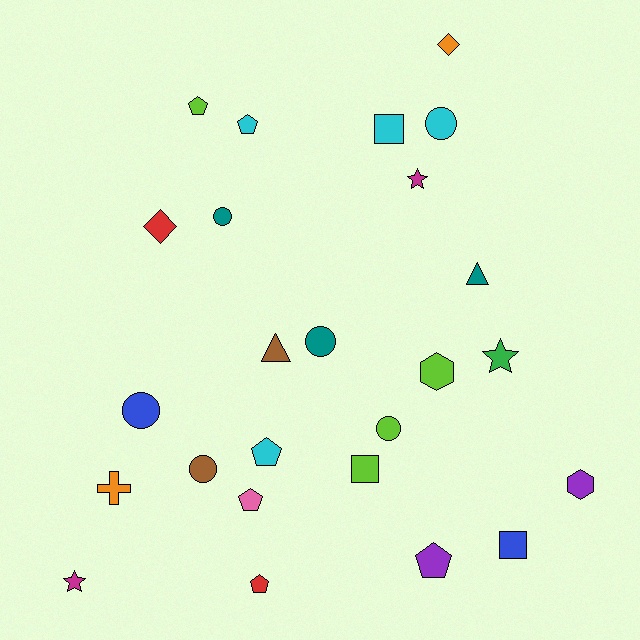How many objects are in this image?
There are 25 objects.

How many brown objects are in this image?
There are 2 brown objects.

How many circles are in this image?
There are 6 circles.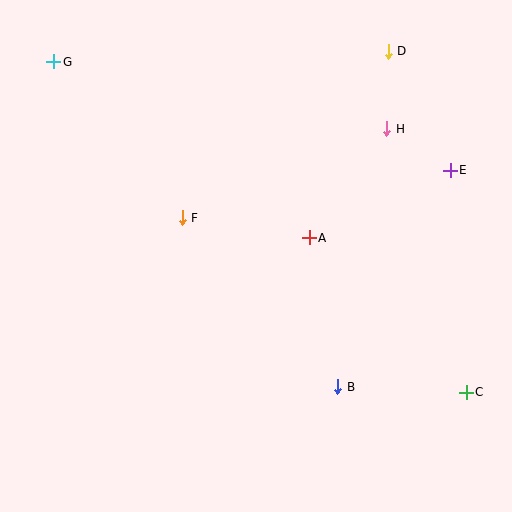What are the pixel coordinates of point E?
Point E is at (450, 170).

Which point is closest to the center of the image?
Point A at (309, 238) is closest to the center.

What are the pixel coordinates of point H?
Point H is at (387, 129).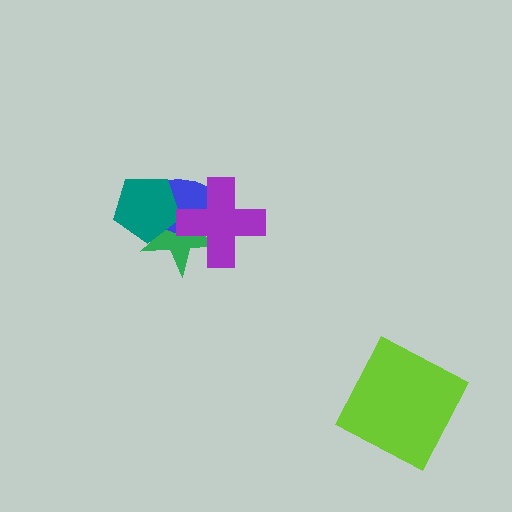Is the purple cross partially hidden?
No, no other shape covers it.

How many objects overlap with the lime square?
0 objects overlap with the lime square.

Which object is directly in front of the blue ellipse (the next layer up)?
The teal pentagon is directly in front of the blue ellipse.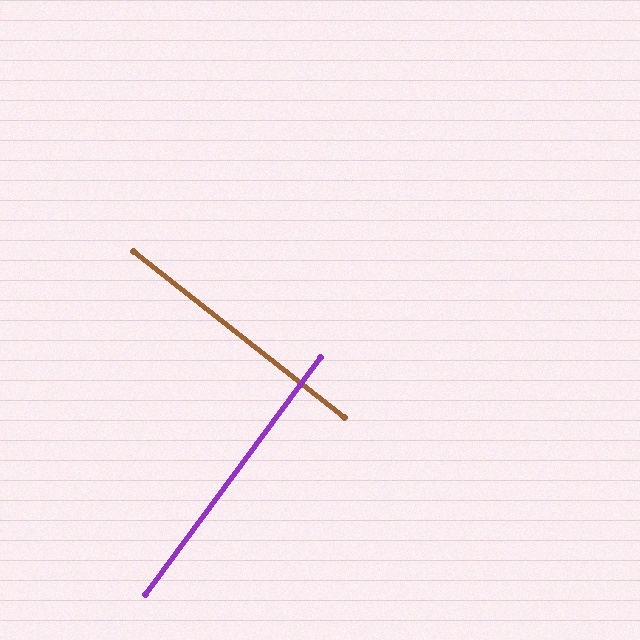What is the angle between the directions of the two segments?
Approximately 88 degrees.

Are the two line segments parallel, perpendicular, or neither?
Perpendicular — they meet at approximately 88°.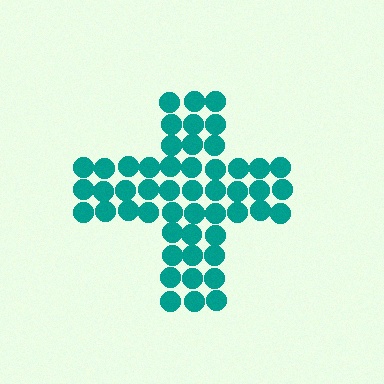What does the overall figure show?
The overall figure shows a cross.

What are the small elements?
The small elements are circles.